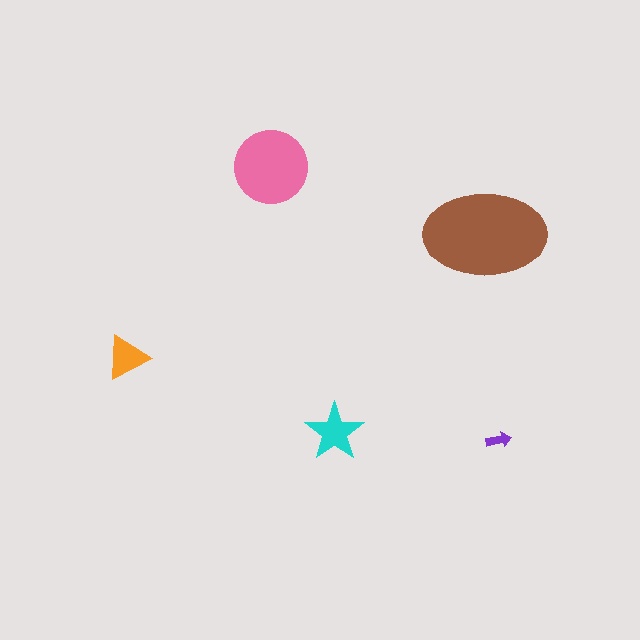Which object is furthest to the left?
The orange triangle is leftmost.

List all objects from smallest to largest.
The purple arrow, the orange triangle, the cyan star, the pink circle, the brown ellipse.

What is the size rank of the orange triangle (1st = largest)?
4th.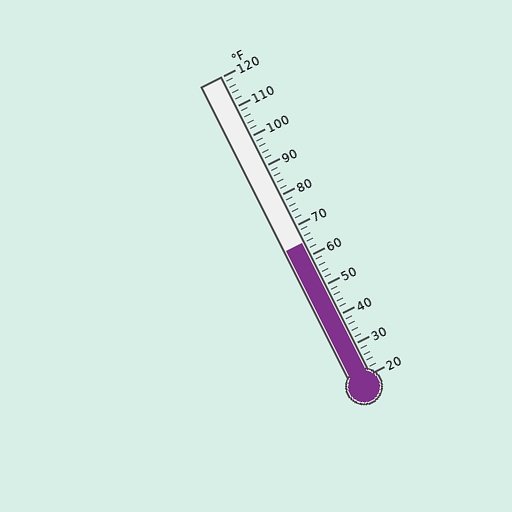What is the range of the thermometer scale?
The thermometer scale ranges from 20°F to 120°F.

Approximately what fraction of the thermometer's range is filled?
The thermometer is filled to approximately 45% of its range.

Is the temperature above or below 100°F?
The temperature is below 100°F.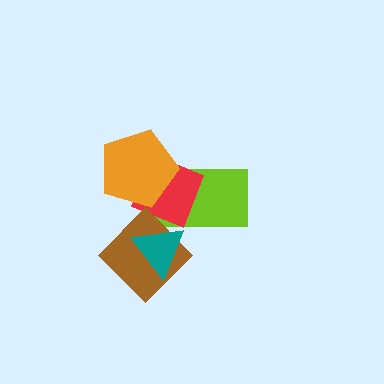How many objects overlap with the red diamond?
4 objects overlap with the red diamond.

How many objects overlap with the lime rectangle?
4 objects overlap with the lime rectangle.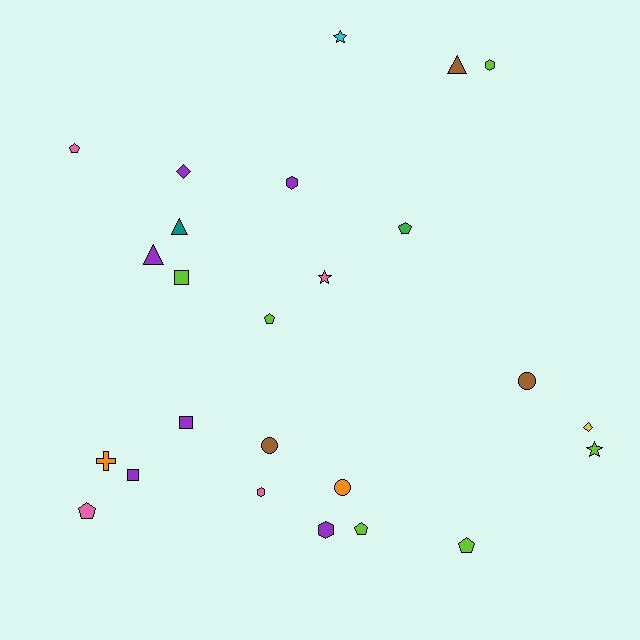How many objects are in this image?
There are 25 objects.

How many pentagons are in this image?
There are 6 pentagons.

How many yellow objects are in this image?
There is 1 yellow object.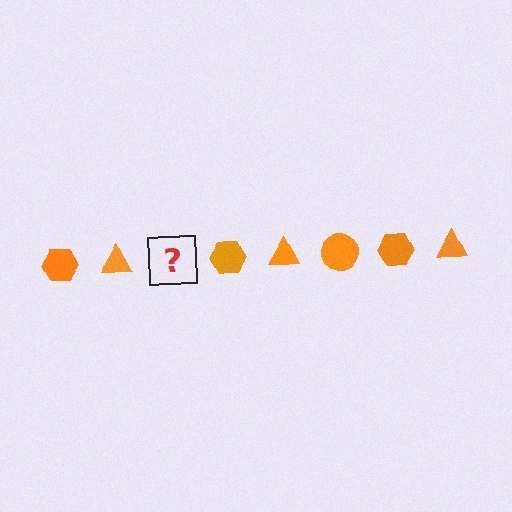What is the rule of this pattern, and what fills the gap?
The rule is that the pattern cycles through hexagon, triangle, circle shapes in orange. The gap should be filled with an orange circle.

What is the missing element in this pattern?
The missing element is an orange circle.